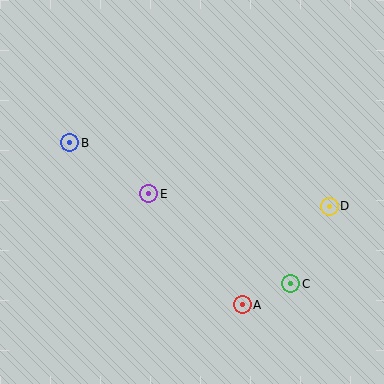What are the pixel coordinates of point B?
Point B is at (70, 143).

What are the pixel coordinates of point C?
Point C is at (291, 284).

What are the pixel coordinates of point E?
Point E is at (149, 194).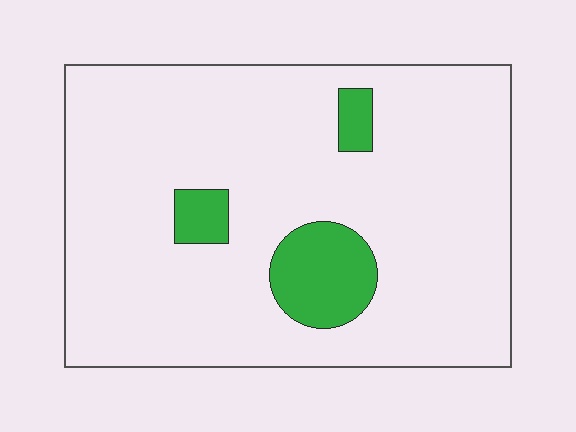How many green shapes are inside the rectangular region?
3.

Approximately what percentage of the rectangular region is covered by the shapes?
Approximately 10%.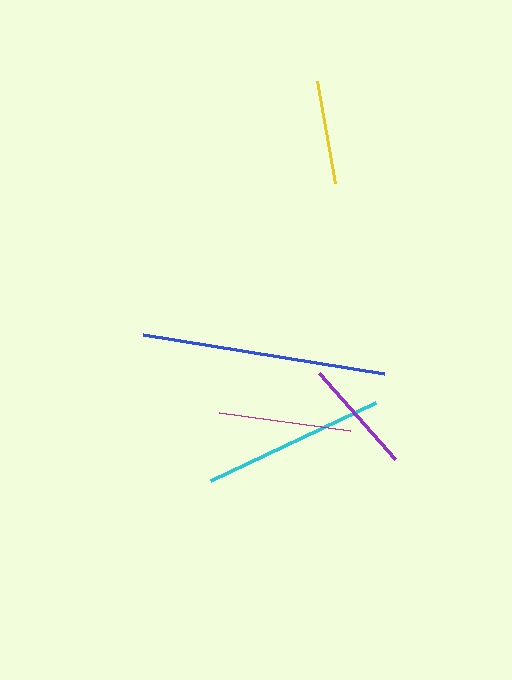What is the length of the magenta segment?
The magenta segment is approximately 132 pixels long.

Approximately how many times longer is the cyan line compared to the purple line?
The cyan line is approximately 1.6 times the length of the purple line.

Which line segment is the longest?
The blue line is the longest at approximately 244 pixels.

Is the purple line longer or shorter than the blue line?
The blue line is longer than the purple line.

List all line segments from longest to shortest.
From longest to shortest: blue, cyan, magenta, purple, yellow.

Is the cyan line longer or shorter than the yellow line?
The cyan line is longer than the yellow line.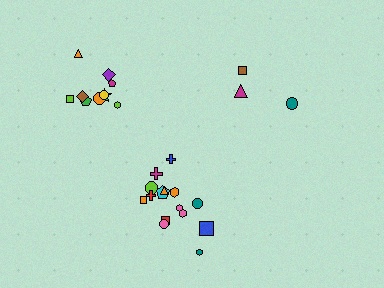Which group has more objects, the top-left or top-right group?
The top-left group.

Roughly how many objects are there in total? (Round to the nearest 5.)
Roughly 30 objects in total.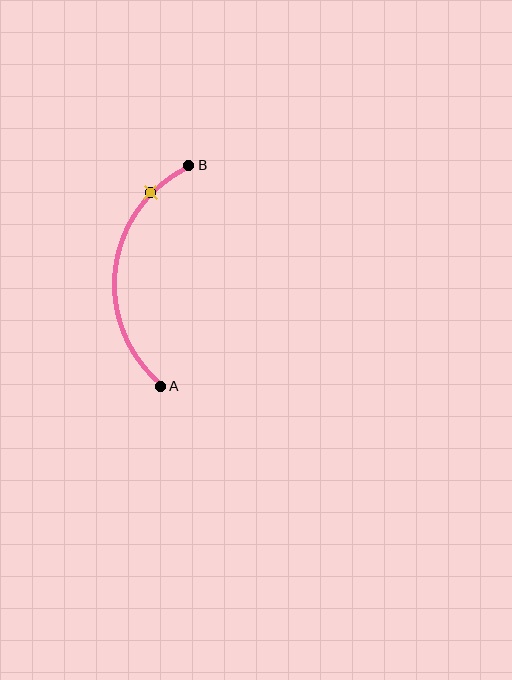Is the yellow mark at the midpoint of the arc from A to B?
No. The yellow mark lies on the arc but is closer to endpoint B. The arc midpoint would be at the point on the curve equidistant along the arc from both A and B.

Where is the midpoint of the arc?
The arc midpoint is the point on the curve farthest from the straight line joining A and B. It sits to the left of that line.